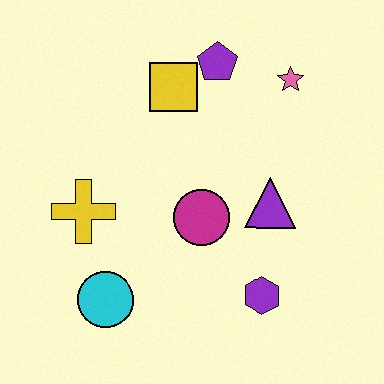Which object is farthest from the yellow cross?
The pink star is farthest from the yellow cross.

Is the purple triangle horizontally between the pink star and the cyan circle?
Yes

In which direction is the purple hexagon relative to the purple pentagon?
The purple hexagon is below the purple pentagon.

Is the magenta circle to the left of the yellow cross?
No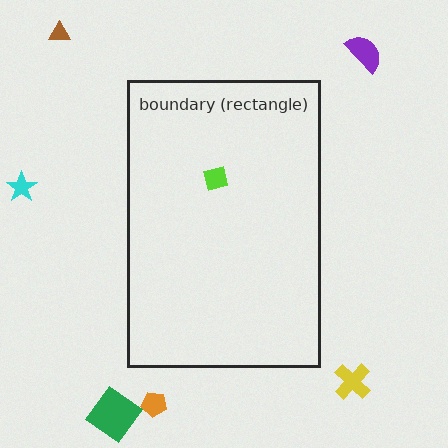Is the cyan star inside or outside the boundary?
Outside.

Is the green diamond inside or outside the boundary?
Outside.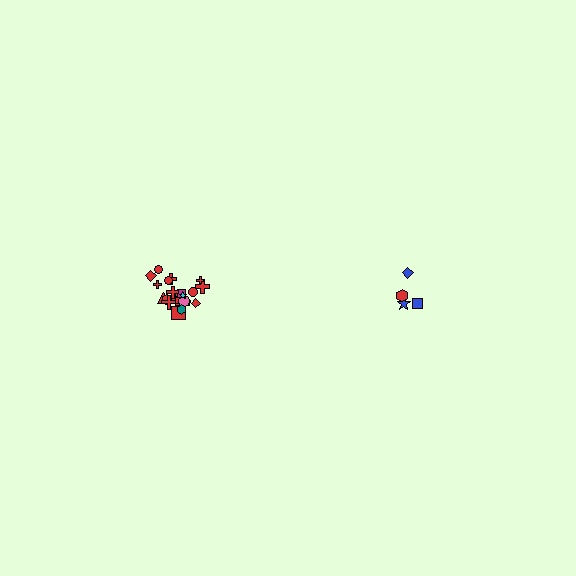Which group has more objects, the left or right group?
The left group.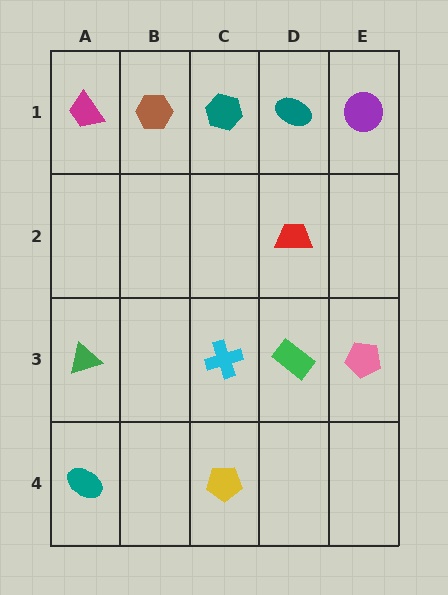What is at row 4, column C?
A yellow pentagon.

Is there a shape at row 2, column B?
No, that cell is empty.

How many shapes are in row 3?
4 shapes.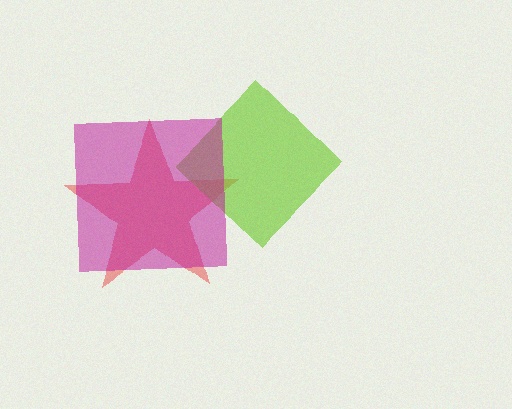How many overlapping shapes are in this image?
There are 3 overlapping shapes in the image.